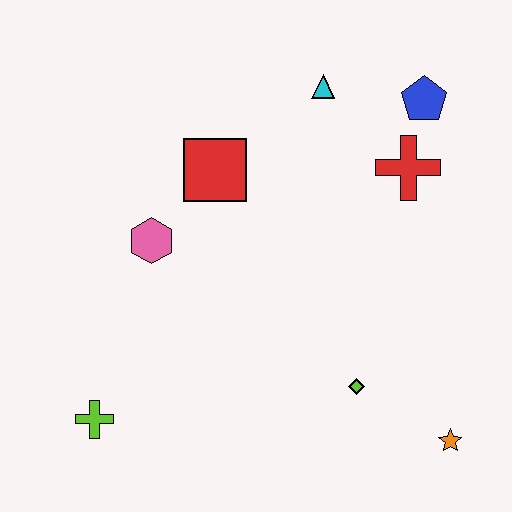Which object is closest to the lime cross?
The pink hexagon is closest to the lime cross.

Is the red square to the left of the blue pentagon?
Yes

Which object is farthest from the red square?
The orange star is farthest from the red square.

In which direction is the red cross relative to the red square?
The red cross is to the right of the red square.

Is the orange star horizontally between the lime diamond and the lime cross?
No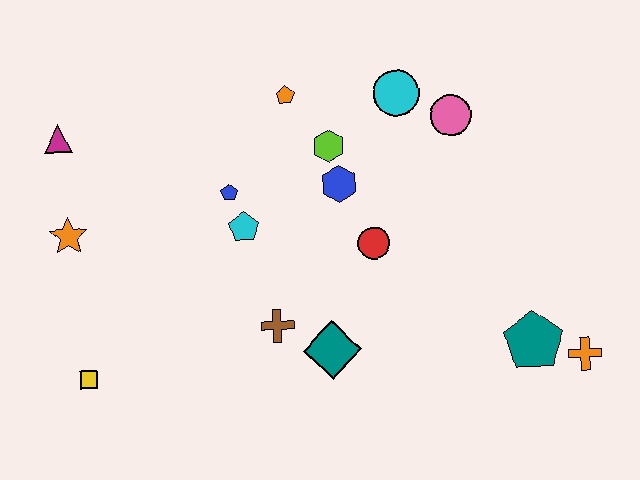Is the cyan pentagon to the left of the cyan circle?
Yes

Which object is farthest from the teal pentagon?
The magenta triangle is farthest from the teal pentagon.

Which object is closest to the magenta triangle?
The orange star is closest to the magenta triangle.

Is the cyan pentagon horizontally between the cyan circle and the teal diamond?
No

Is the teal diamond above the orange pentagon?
No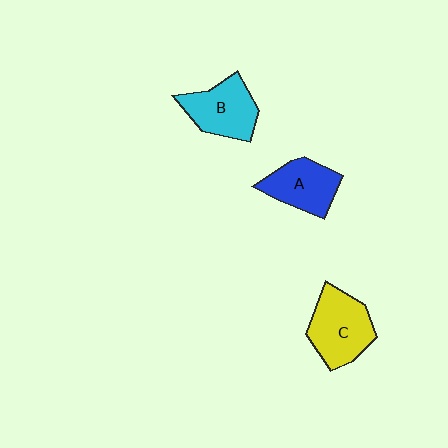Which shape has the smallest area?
Shape A (blue).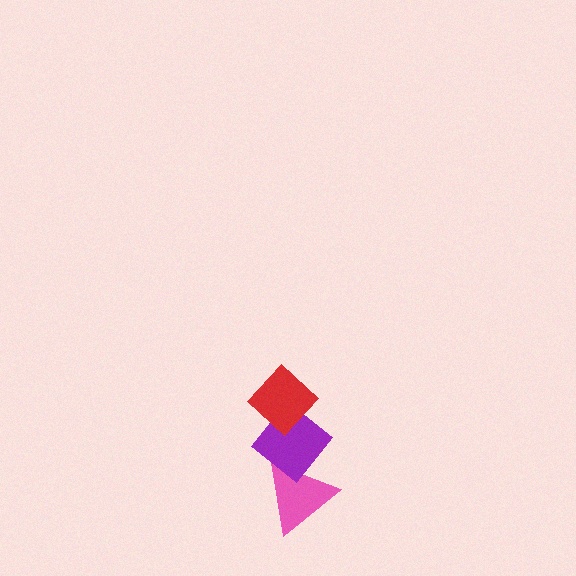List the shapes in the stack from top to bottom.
From top to bottom: the red diamond, the purple diamond, the pink triangle.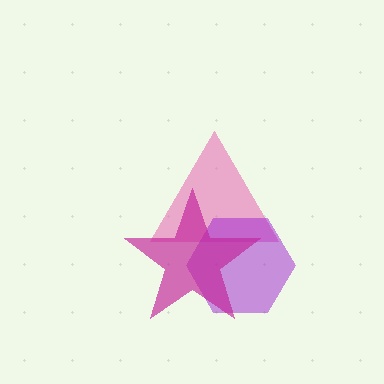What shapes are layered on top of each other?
The layered shapes are: a pink triangle, a purple hexagon, a magenta star.